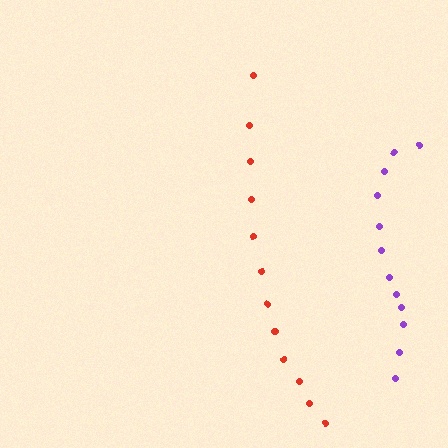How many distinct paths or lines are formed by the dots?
There are 2 distinct paths.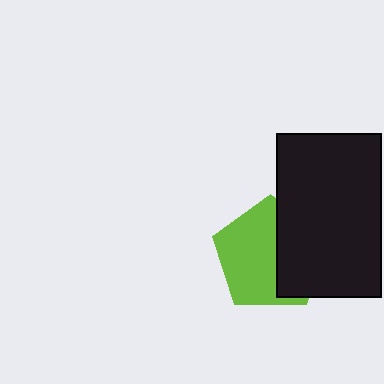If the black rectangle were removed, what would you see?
You would see the complete lime pentagon.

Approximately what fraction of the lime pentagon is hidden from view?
Roughly 41% of the lime pentagon is hidden behind the black rectangle.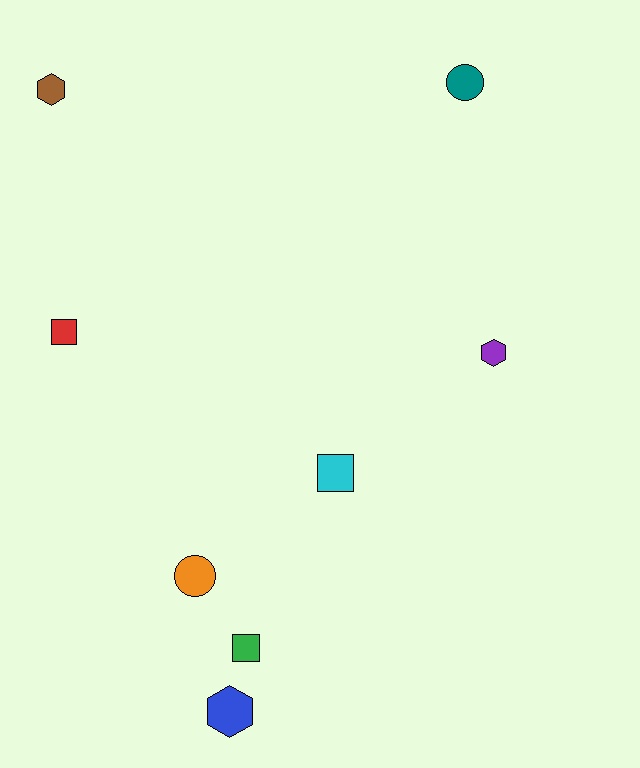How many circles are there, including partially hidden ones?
There are 2 circles.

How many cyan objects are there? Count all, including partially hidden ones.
There is 1 cyan object.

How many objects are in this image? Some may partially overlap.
There are 8 objects.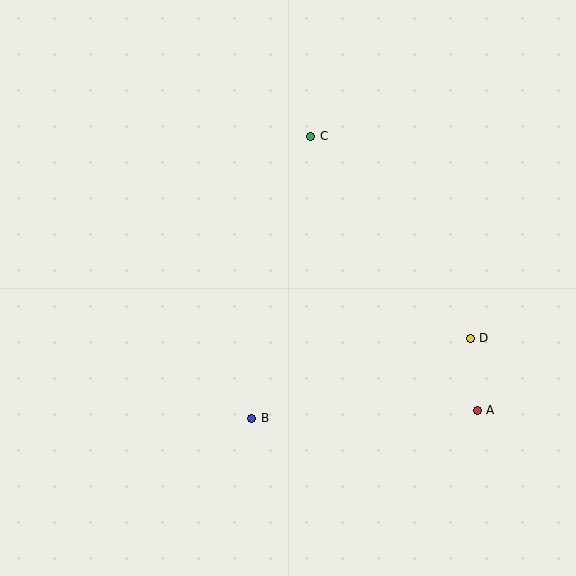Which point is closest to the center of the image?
Point B at (252, 418) is closest to the center.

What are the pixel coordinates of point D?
Point D is at (470, 338).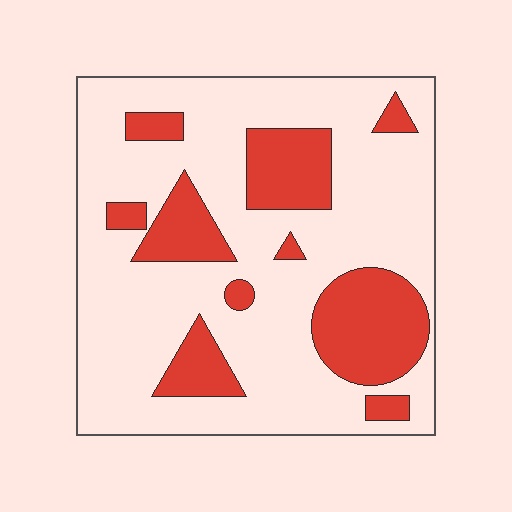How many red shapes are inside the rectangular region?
10.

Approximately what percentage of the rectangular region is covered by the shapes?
Approximately 25%.